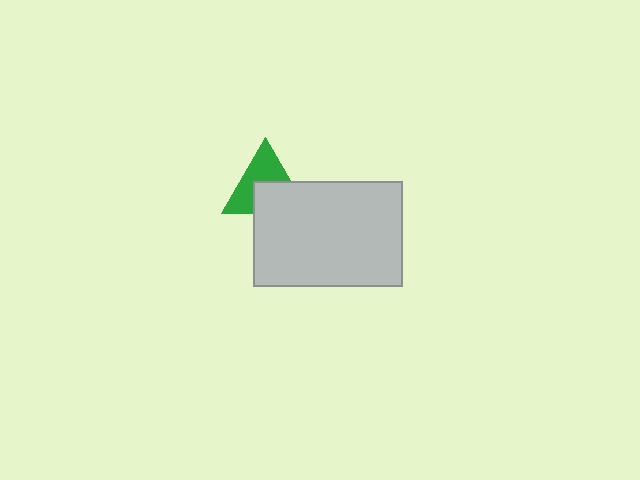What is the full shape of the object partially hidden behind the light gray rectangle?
The partially hidden object is a green triangle.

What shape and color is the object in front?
The object in front is a light gray rectangle.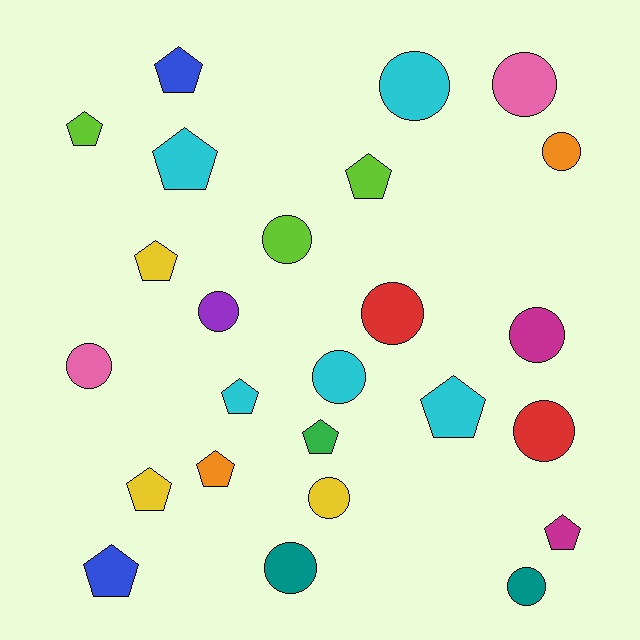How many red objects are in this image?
There are 2 red objects.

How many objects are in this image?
There are 25 objects.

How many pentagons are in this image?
There are 12 pentagons.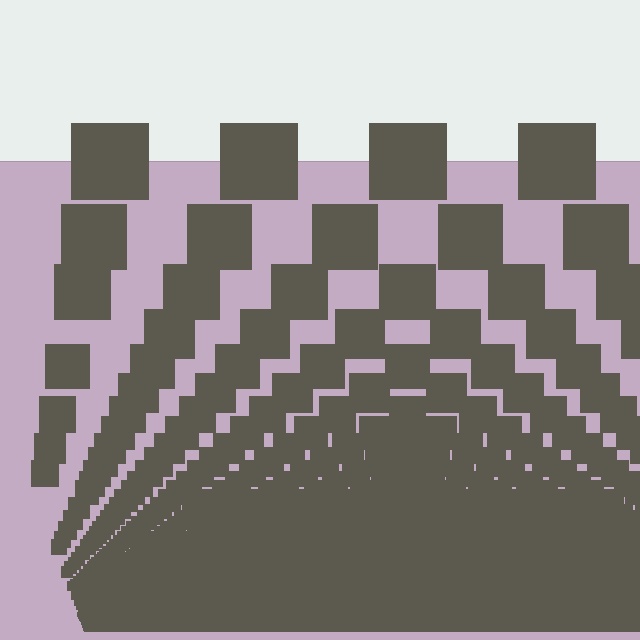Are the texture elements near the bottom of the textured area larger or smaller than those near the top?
Smaller. The gradient is inverted — elements near the bottom are smaller and denser.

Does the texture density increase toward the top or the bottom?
Density increases toward the bottom.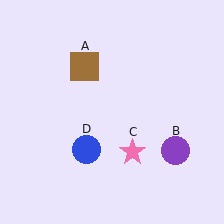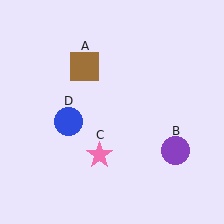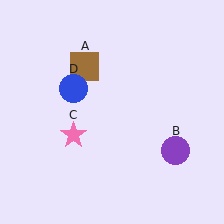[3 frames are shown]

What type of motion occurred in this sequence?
The pink star (object C), blue circle (object D) rotated clockwise around the center of the scene.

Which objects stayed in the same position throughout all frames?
Brown square (object A) and purple circle (object B) remained stationary.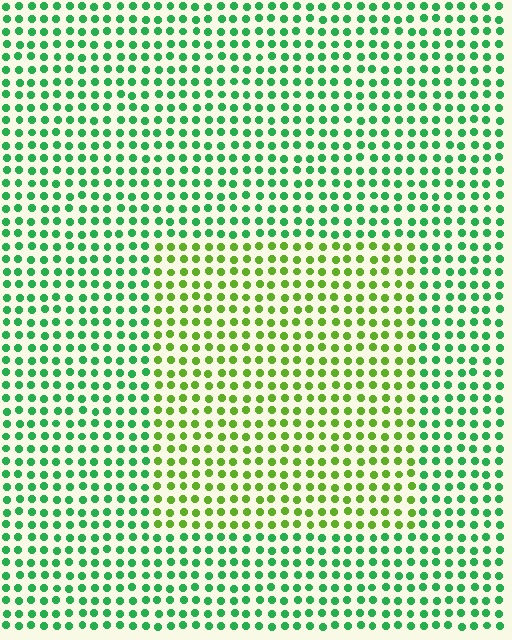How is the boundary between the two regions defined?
The boundary is defined purely by a slight shift in hue (about 42 degrees). Spacing, size, and orientation are identical on both sides.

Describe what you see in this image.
The image is filled with small green elements in a uniform arrangement. A rectangle-shaped region is visible where the elements are tinted to a slightly different hue, forming a subtle color boundary.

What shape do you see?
I see a rectangle.